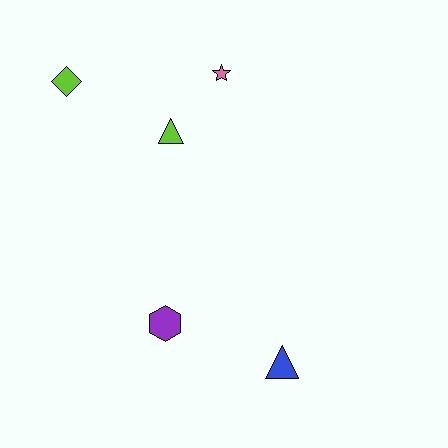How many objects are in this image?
There are 5 objects.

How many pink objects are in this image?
There is 1 pink object.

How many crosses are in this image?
There are no crosses.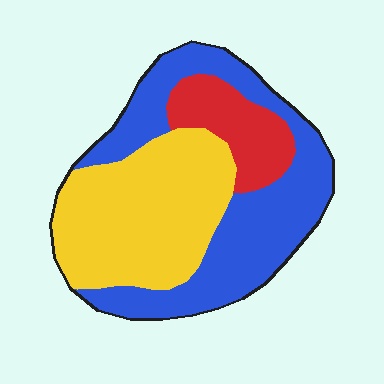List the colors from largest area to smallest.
From largest to smallest: blue, yellow, red.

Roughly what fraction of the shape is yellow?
Yellow covers about 40% of the shape.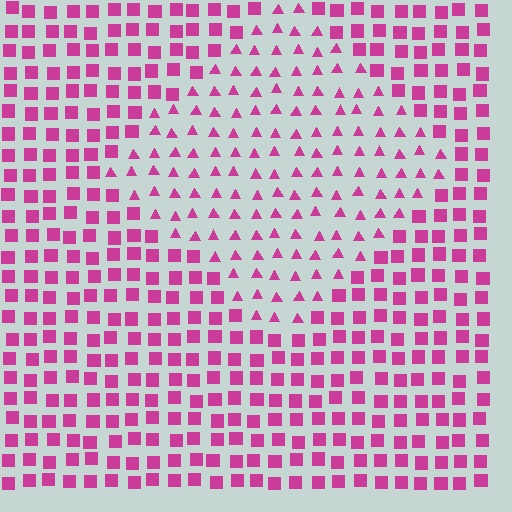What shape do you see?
I see a diamond.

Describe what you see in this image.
The image is filled with small magenta elements arranged in a uniform grid. A diamond-shaped region contains triangles, while the surrounding area contains squares. The boundary is defined purely by the change in element shape.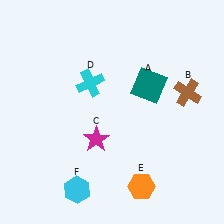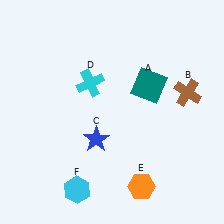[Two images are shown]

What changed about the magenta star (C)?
In Image 1, C is magenta. In Image 2, it changed to blue.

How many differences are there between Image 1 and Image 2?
There is 1 difference between the two images.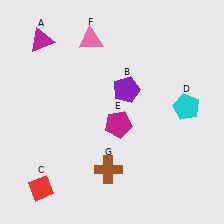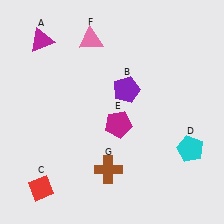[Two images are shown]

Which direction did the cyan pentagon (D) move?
The cyan pentagon (D) moved down.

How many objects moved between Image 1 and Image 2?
1 object moved between the two images.